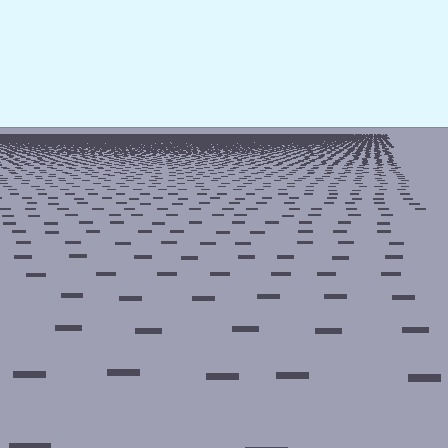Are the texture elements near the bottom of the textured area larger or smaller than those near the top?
Larger. Near the bottom, elements are closer to the viewer and appear at a bigger on-screen size.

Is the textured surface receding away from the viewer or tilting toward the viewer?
The surface is receding away from the viewer. Texture elements get smaller and denser toward the top.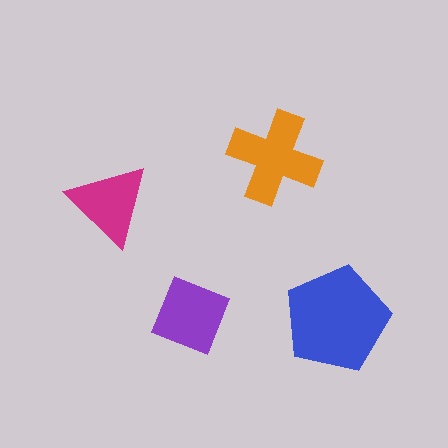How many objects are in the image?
There are 4 objects in the image.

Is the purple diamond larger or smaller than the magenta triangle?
Larger.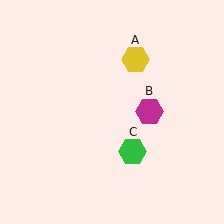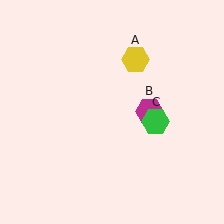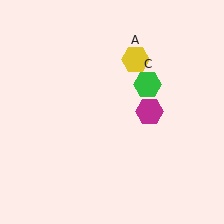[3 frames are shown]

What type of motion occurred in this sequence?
The green hexagon (object C) rotated counterclockwise around the center of the scene.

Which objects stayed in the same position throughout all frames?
Yellow hexagon (object A) and magenta hexagon (object B) remained stationary.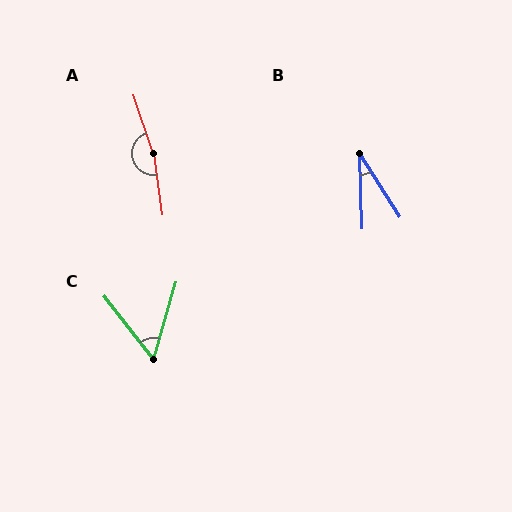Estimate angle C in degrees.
Approximately 54 degrees.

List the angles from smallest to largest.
B (30°), C (54°), A (170°).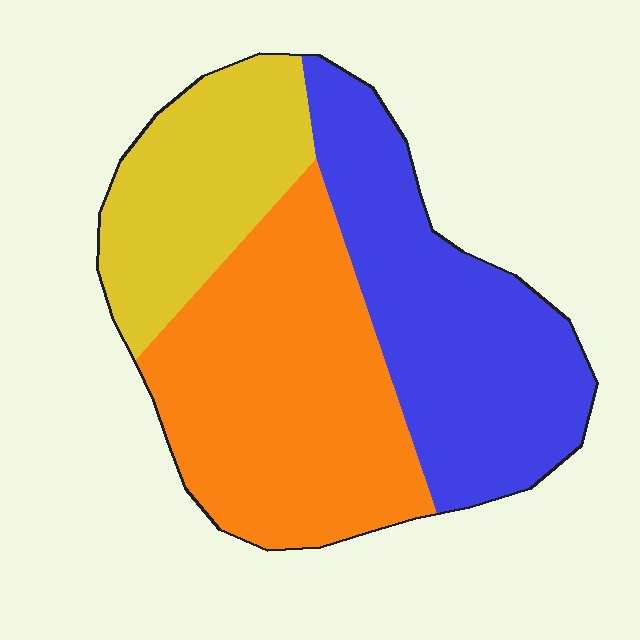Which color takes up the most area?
Orange, at roughly 40%.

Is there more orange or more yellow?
Orange.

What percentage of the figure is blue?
Blue takes up about three eighths (3/8) of the figure.